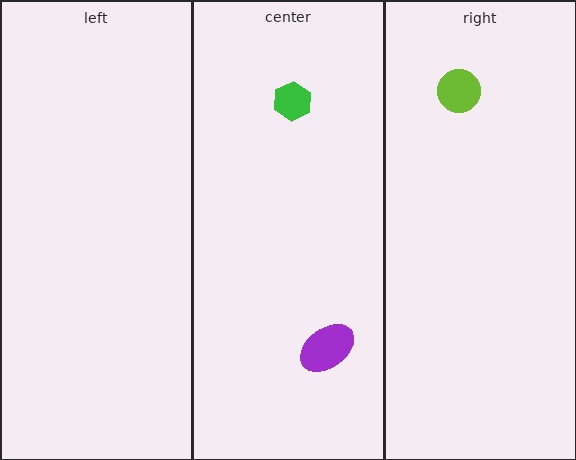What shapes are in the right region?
The lime circle.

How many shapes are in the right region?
1.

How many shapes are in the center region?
2.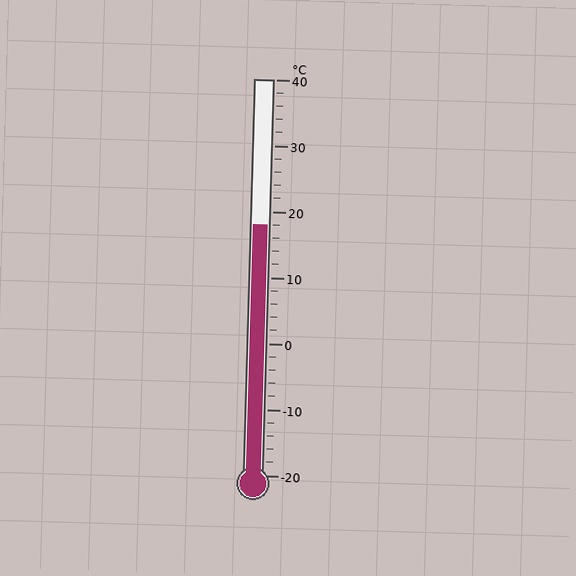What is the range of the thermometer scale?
The thermometer scale ranges from -20°C to 40°C.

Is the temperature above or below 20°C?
The temperature is below 20°C.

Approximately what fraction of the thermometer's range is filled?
The thermometer is filled to approximately 65% of its range.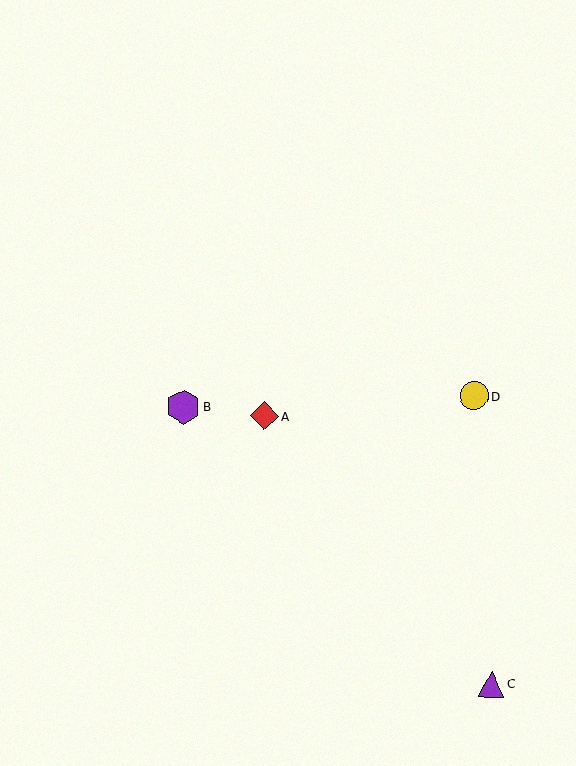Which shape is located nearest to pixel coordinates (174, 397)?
The purple hexagon (labeled B) at (183, 407) is nearest to that location.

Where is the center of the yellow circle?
The center of the yellow circle is at (474, 396).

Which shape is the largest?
The purple hexagon (labeled B) is the largest.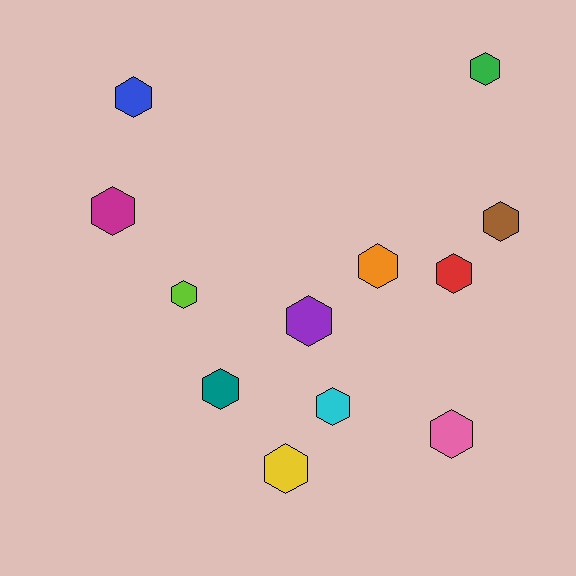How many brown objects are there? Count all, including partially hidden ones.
There is 1 brown object.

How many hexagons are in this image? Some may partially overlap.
There are 12 hexagons.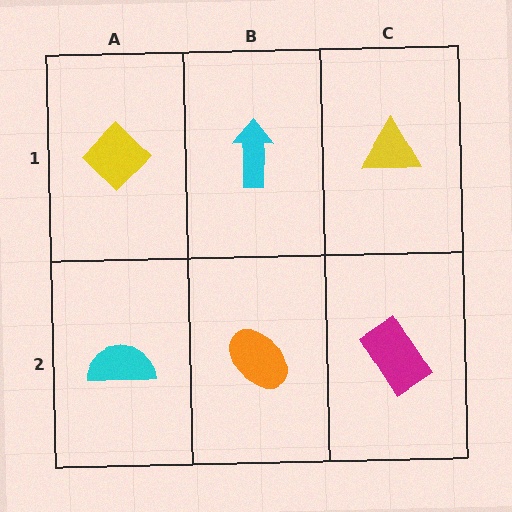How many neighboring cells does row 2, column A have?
2.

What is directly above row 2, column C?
A yellow triangle.